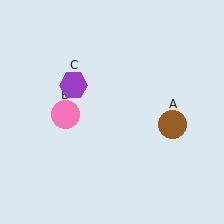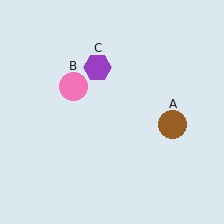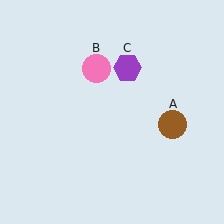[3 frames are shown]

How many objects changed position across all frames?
2 objects changed position: pink circle (object B), purple hexagon (object C).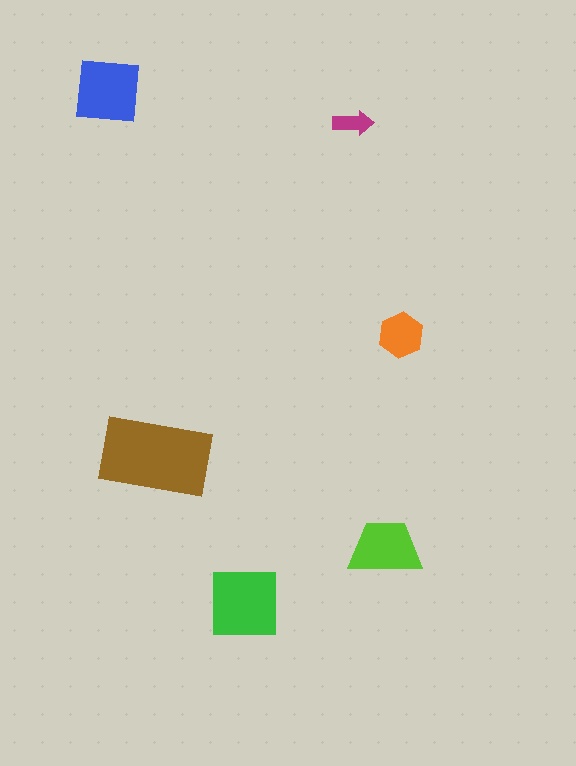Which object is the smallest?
The magenta arrow.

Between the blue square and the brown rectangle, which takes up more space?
The brown rectangle.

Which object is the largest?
The brown rectangle.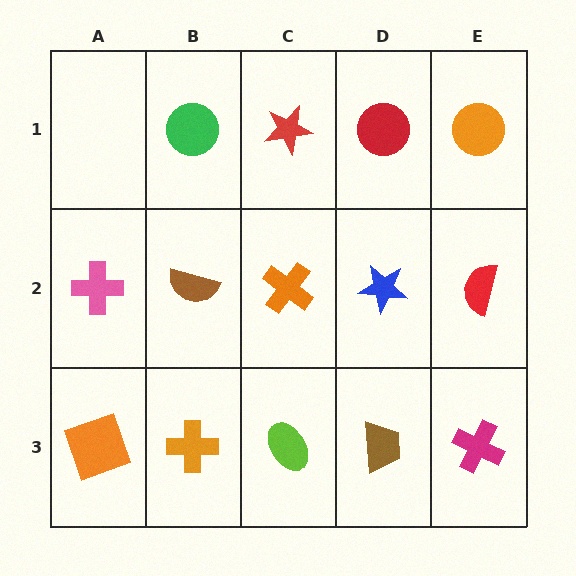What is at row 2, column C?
An orange cross.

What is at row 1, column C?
A red star.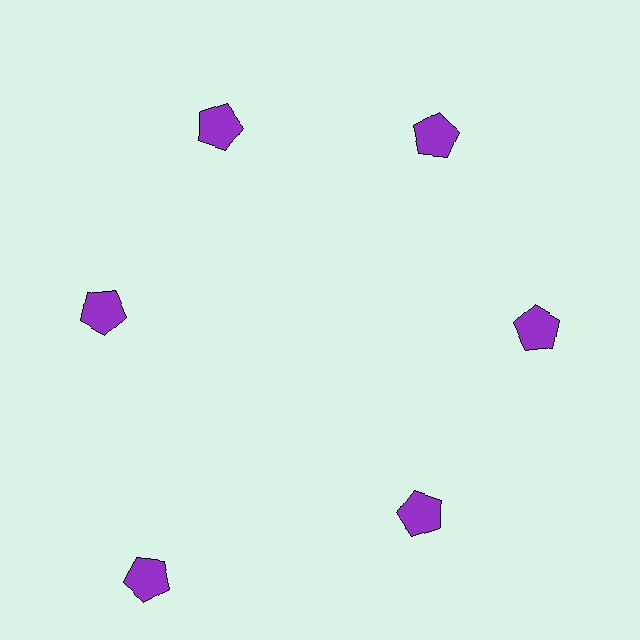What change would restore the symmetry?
The symmetry would be restored by moving it inward, back onto the ring so that all 6 pentagons sit at equal angles and equal distance from the center.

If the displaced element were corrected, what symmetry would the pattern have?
It would have 6-fold rotational symmetry — the pattern would map onto itself every 60 degrees.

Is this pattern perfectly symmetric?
No. The 6 purple pentagons are arranged in a ring, but one element near the 7 o'clock position is pushed outward from the center, breaking the 6-fold rotational symmetry.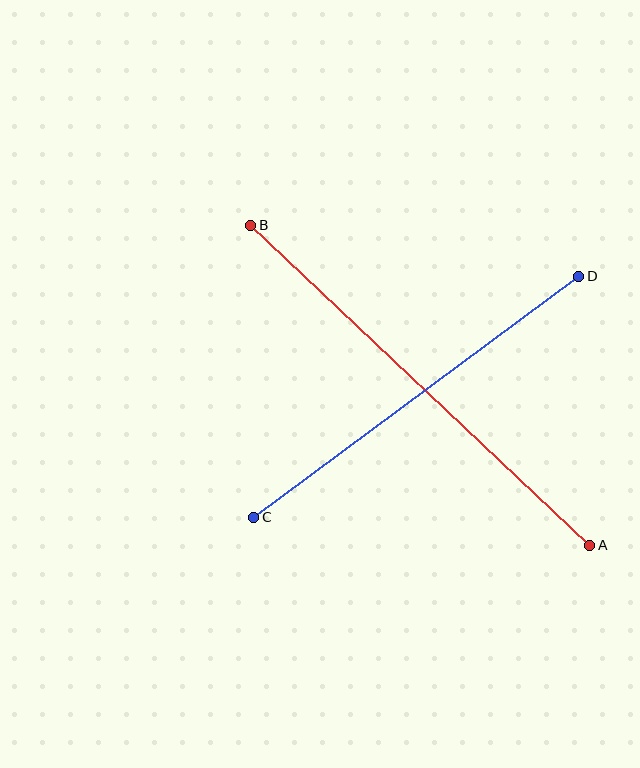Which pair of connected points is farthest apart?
Points A and B are farthest apart.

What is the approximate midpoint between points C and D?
The midpoint is at approximately (416, 397) pixels.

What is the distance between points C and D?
The distance is approximately 404 pixels.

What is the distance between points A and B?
The distance is approximately 466 pixels.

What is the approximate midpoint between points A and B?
The midpoint is at approximately (420, 385) pixels.